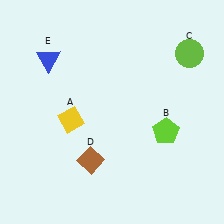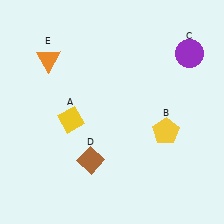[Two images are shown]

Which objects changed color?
B changed from lime to yellow. C changed from lime to purple. E changed from blue to orange.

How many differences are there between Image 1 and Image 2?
There are 3 differences between the two images.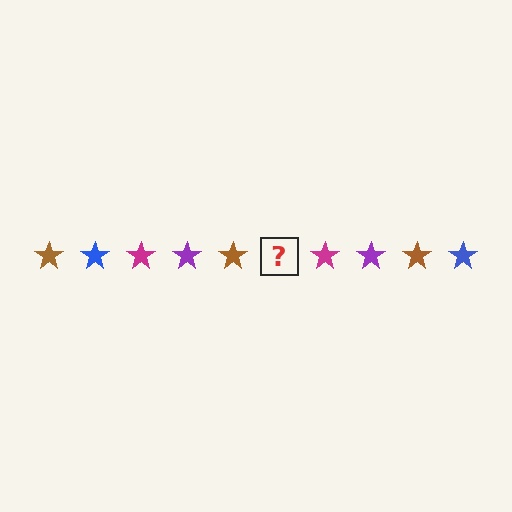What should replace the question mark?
The question mark should be replaced with a blue star.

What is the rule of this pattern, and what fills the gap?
The rule is that the pattern cycles through brown, blue, magenta, purple stars. The gap should be filled with a blue star.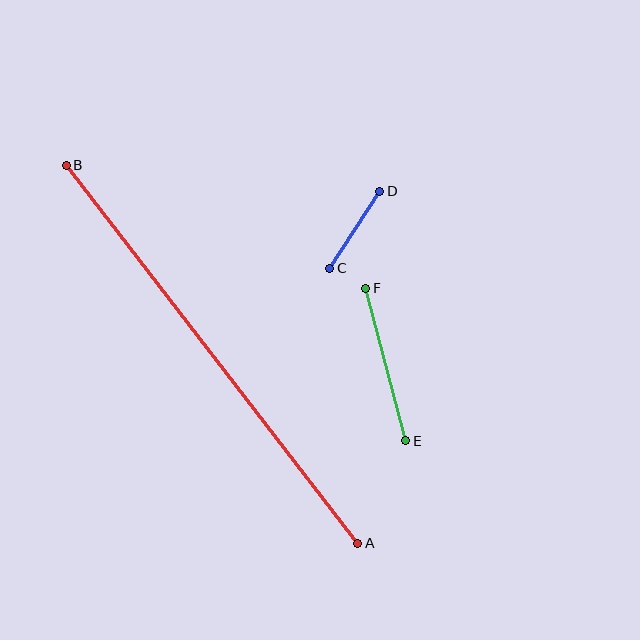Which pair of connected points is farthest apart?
Points A and B are farthest apart.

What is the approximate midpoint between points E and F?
The midpoint is at approximately (386, 364) pixels.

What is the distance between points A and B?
The distance is approximately 477 pixels.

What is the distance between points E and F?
The distance is approximately 158 pixels.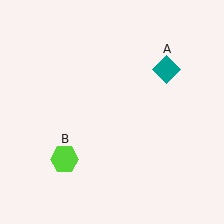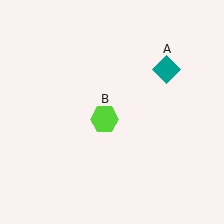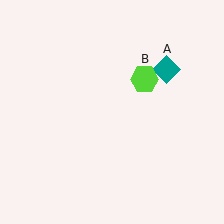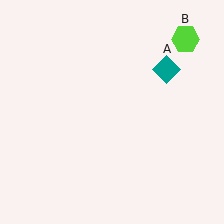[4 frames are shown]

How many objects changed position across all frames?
1 object changed position: lime hexagon (object B).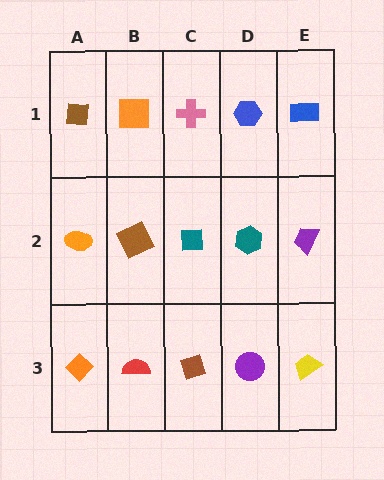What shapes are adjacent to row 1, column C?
A teal square (row 2, column C), an orange square (row 1, column B), a blue hexagon (row 1, column D).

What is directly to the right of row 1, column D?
A blue rectangle.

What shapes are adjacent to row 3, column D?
A teal hexagon (row 2, column D), a brown diamond (row 3, column C), a yellow trapezoid (row 3, column E).